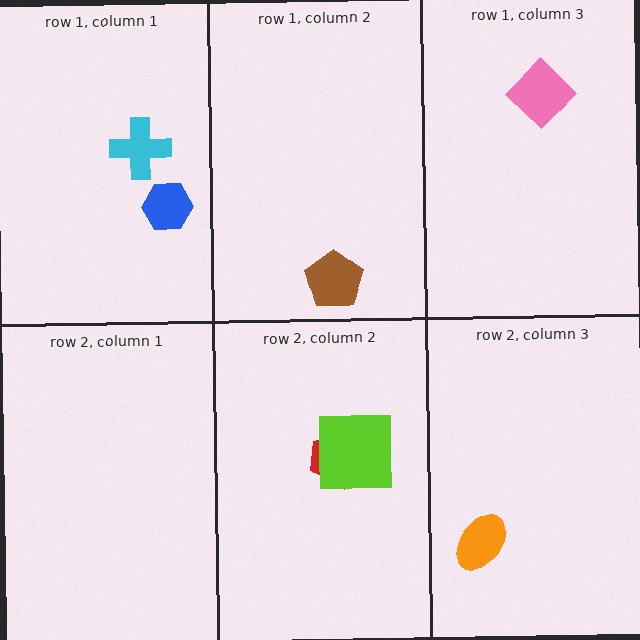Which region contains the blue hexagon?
The row 1, column 1 region.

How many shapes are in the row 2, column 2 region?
2.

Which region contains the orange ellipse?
The row 2, column 3 region.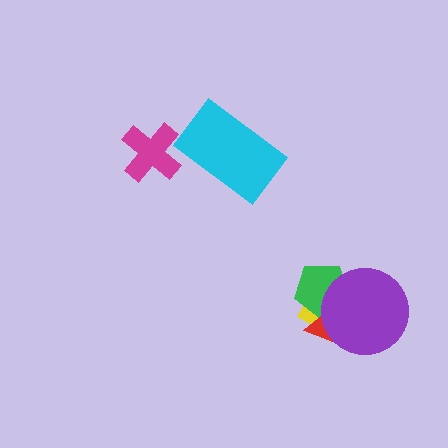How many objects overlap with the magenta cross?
0 objects overlap with the magenta cross.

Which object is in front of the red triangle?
The purple circle is in front of the red triangle.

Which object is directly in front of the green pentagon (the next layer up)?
The red triangle is directly in front of the green pentagon.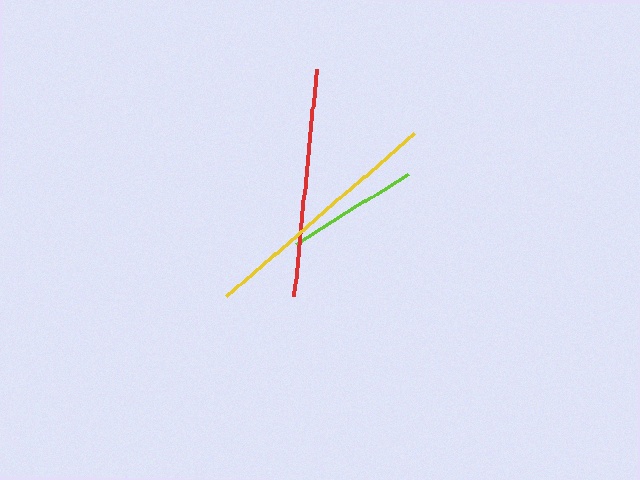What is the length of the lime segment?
The lime segment is approximately 131 pixels long.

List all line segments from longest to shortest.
From longest to shortest: yellow, red, lime.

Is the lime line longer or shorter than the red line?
The red line is longer than the lime line.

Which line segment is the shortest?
The lime line is the shortest at approximately 131 pixels.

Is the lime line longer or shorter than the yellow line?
The yellow line is longer than the lime line.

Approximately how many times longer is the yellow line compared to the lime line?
The yellow line is approximately 1.9 times the length of the lime line.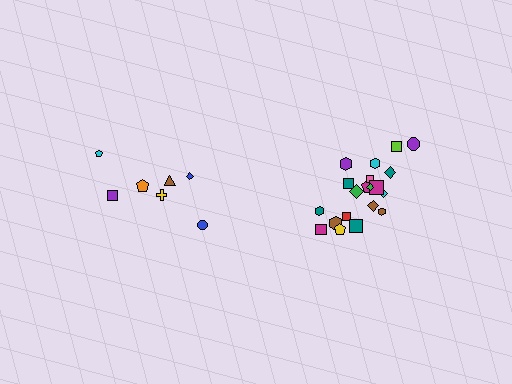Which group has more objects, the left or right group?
The right group.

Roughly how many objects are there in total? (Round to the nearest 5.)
Roughly 30 objects in total.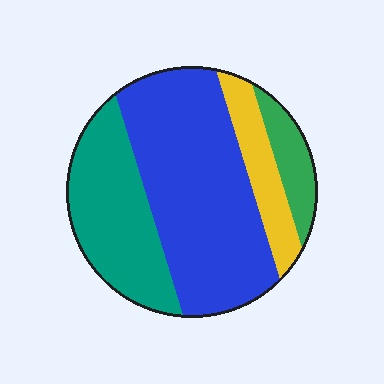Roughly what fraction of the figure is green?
Green covers 9% of the figure.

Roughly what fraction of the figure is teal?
Teal covers roughly 30% of the figure.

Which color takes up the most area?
Blue, at roughly 50%.